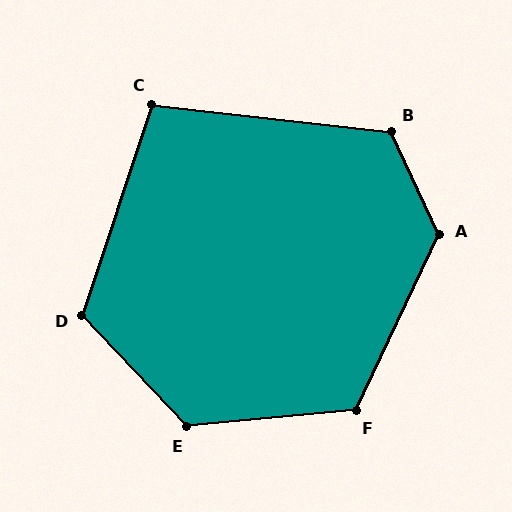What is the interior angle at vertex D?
Approximately 118 degrees (obtuse).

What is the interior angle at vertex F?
Approximately 121 degrees (obtuse).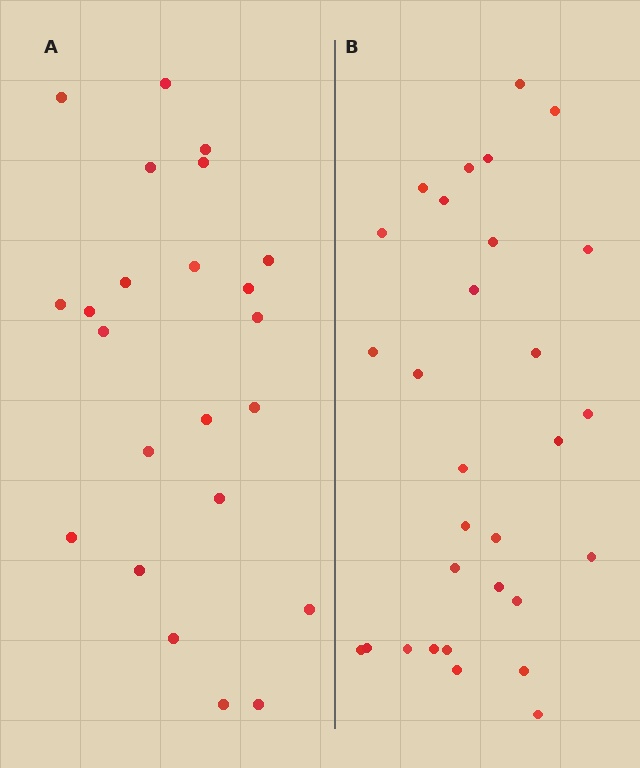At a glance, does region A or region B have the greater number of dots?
Region B (the right region) has more dots.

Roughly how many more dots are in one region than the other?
Region B has roughly 8 or so more dots than region A.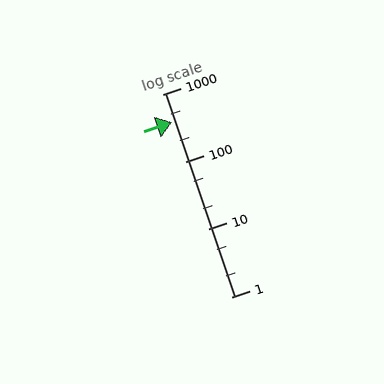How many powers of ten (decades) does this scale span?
The scale spans 3 decades, from 1 to 1000.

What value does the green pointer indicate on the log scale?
The pointer indicates approximately 380.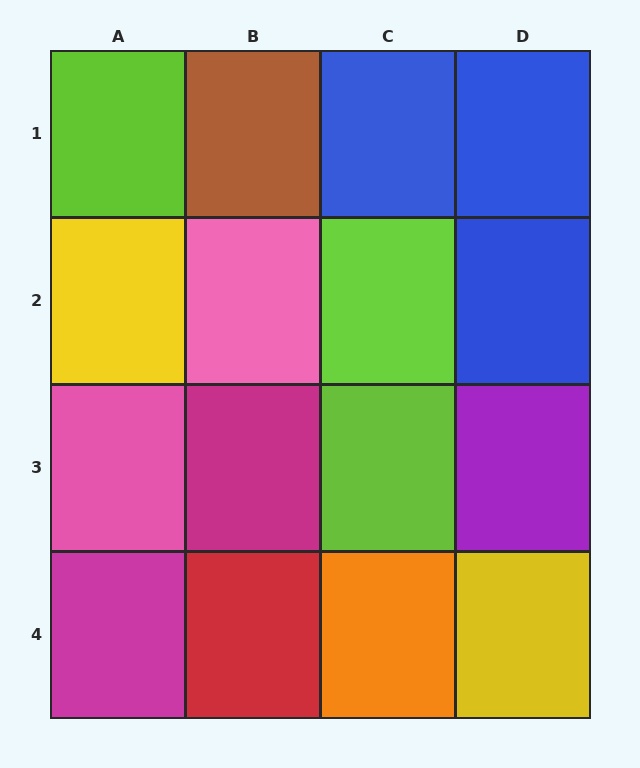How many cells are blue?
3 cells are blue.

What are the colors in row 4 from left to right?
Magenta, red, orange, yellow.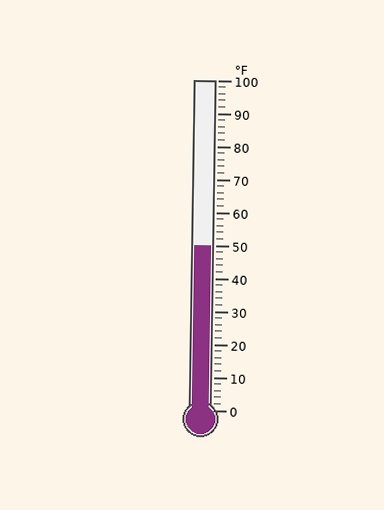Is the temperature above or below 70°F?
The temperature is below 70°F.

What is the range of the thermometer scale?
The thermometer scale ranges from 0°F to 100°F.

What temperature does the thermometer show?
The thermometer shows approximately 50°F.